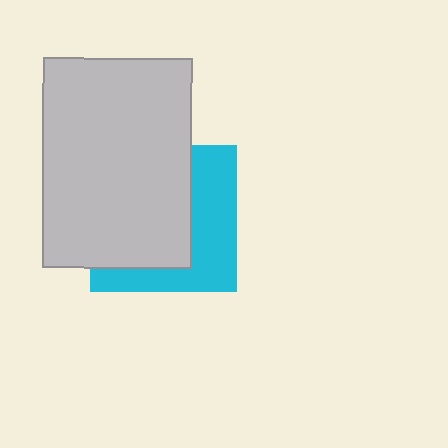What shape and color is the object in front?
The object in front is a light gray rectangle.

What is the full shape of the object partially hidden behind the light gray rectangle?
The partially hidden object is a cyan square.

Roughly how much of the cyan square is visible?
A small part of it is visible (roughly 41%).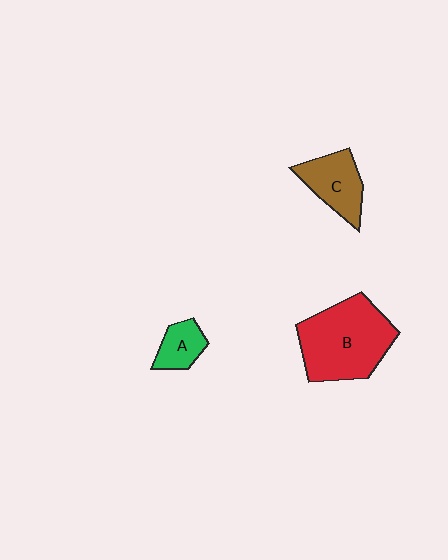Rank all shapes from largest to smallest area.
From largest to smallest: B (red), C (brown), A (green).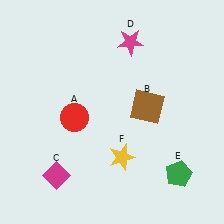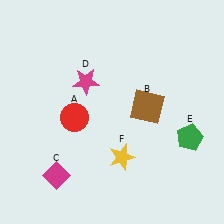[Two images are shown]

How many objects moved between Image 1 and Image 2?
2 objects moved between the two images.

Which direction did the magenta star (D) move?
The magenta star (D) moved left.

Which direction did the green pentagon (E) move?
The green pentagon (E) moved up.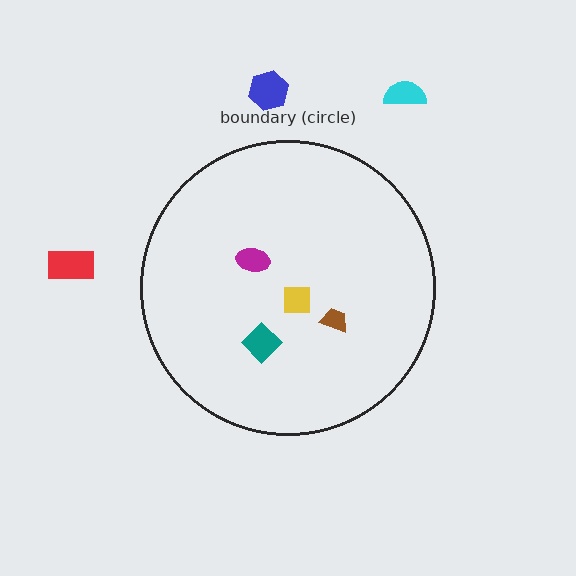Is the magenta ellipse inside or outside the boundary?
Inside.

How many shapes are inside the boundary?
4 inside, 3 outside.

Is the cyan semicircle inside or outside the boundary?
Outside.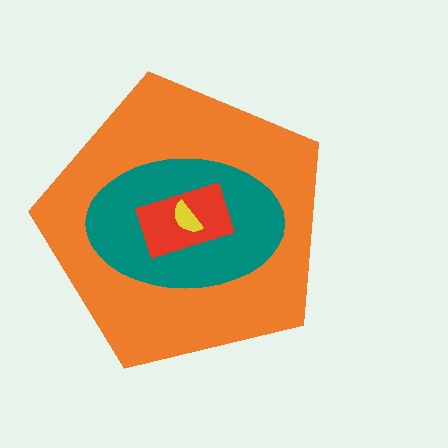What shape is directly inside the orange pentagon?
The teal ellipse.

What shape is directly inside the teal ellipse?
The red rectangle.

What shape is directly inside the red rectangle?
The yellow semicircle.